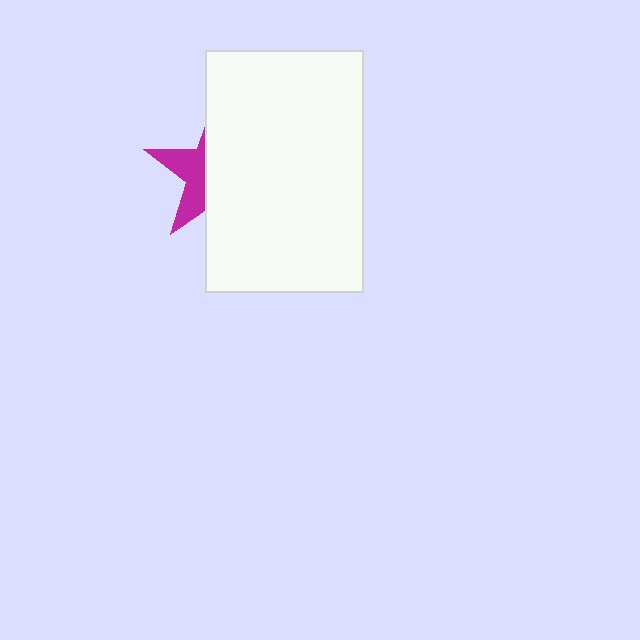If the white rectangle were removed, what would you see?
You would see the complete magenta star.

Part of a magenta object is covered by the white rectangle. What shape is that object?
It is a star.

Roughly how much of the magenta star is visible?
A small part of it is visible (roughly 36%).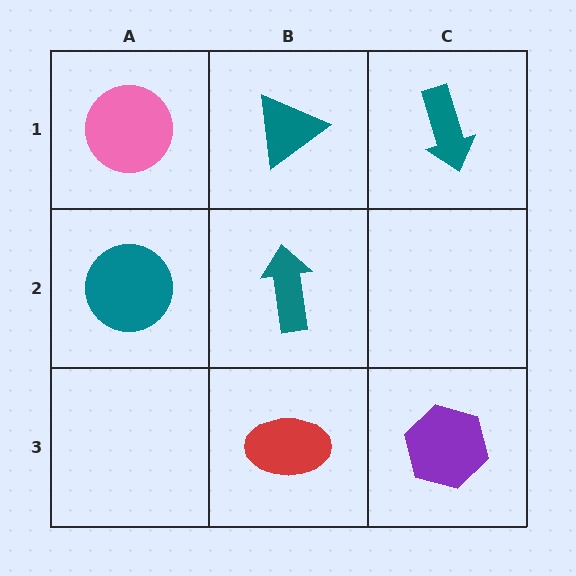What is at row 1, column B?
A teal triangle.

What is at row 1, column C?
A teal arrow.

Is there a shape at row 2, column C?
No, that cell is empty.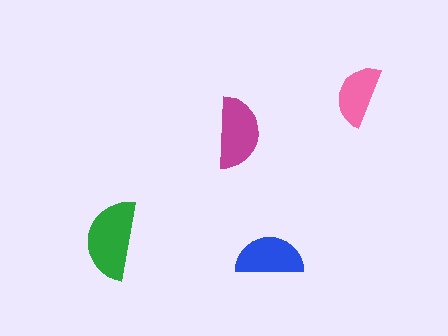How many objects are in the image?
There are 4 objects in the image.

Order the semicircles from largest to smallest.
the green one, the magenta one, the blue one, the pink one.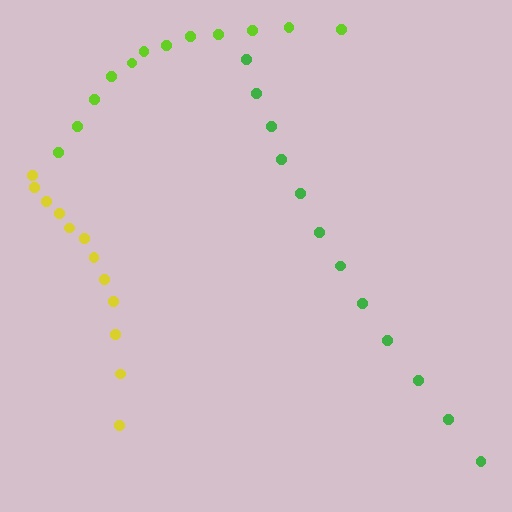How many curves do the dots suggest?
There are 3 distinct paths.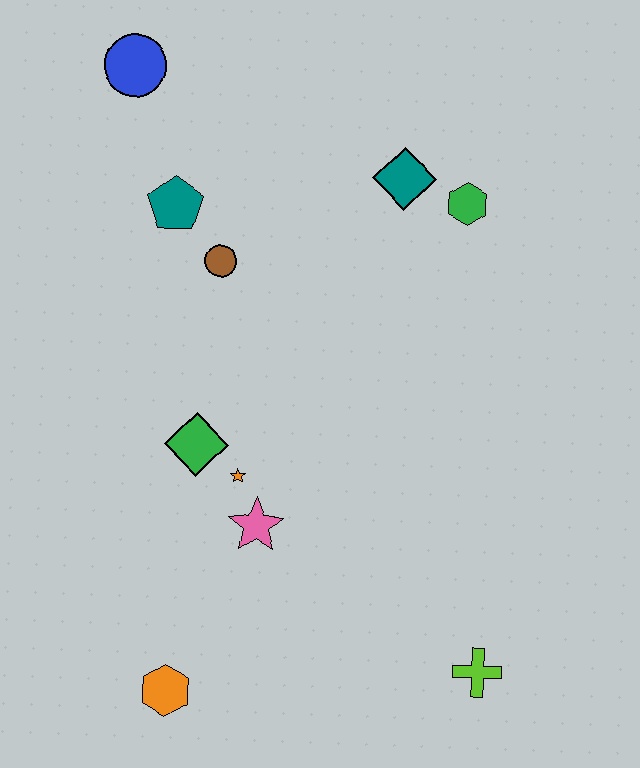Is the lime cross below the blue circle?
Yes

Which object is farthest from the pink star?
The blue circle is farthest from the pink star.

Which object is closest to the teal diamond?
The green hexagon is closest to the teal diamond.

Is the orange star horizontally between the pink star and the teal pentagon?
Yes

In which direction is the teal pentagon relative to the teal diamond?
The teal pentagon is to the left of the teal diamond.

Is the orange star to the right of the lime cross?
No